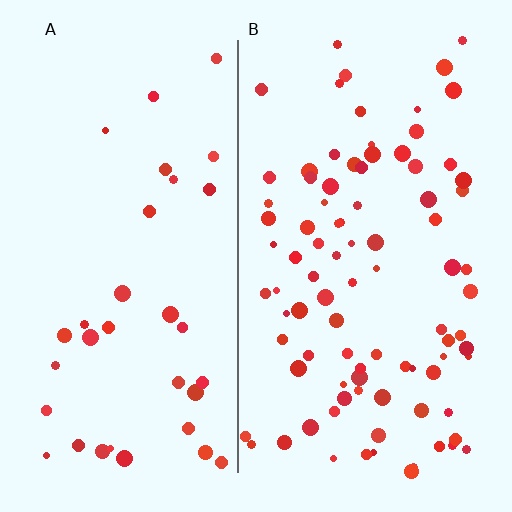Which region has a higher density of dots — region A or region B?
B (the right).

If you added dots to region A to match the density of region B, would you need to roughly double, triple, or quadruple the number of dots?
Approximately triple.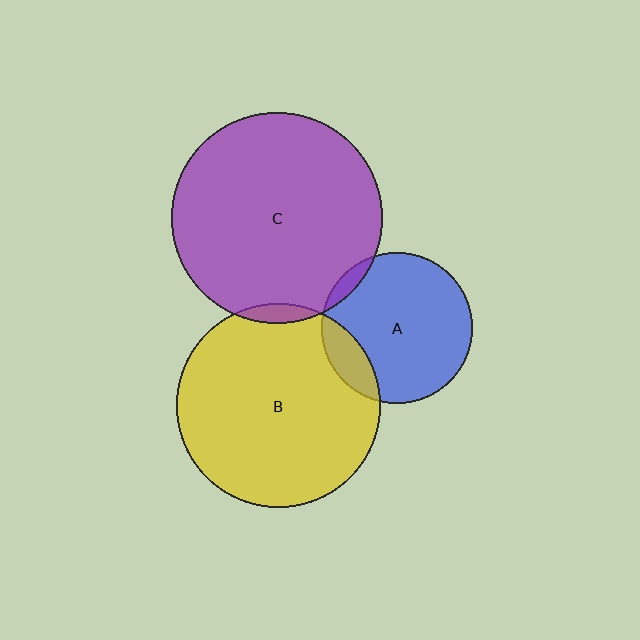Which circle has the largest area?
Circle C (purple).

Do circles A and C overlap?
Yes.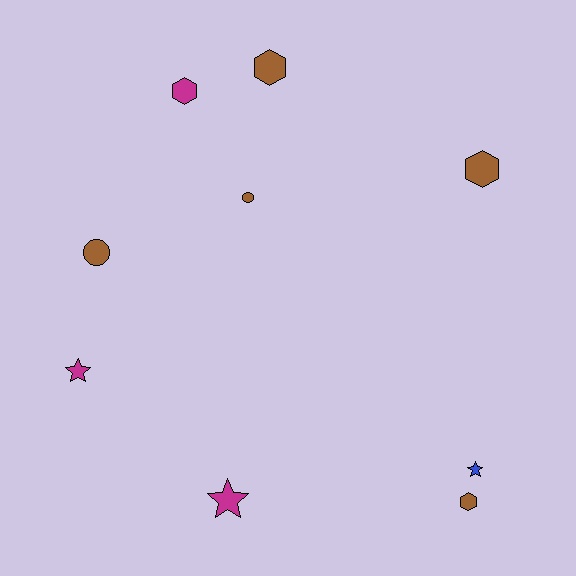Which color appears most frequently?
Brown, with 5 objects.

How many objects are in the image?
There are 9 objects.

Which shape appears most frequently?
Hexagon, with 4 objects.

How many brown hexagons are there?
There are 3 brown hexagons.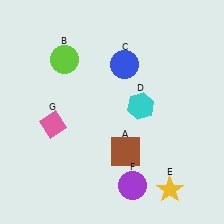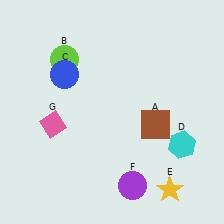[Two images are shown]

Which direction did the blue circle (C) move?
The blue circle (C) moved left.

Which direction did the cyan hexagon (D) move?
The cyan hexagon (D) moved right.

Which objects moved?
The objects that moved are: the brown square (A), the blue circle (C), the cyan hexagon (D).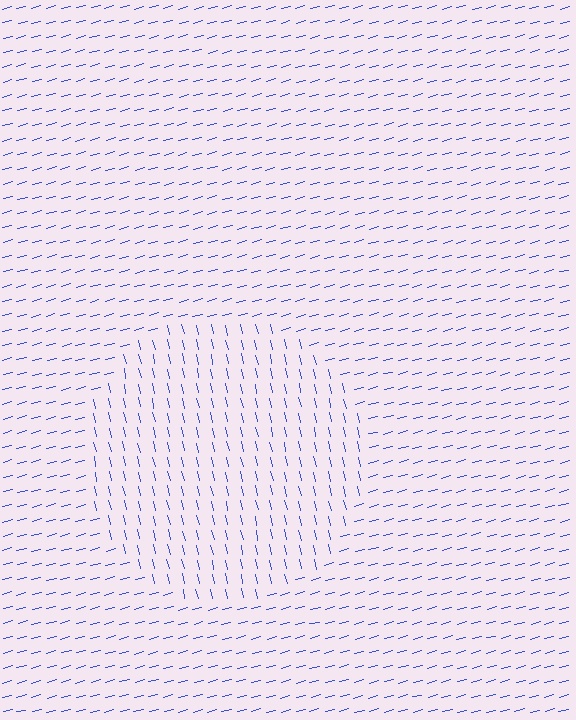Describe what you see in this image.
The image is filled with small blue line segments. A circle region in the image has lines oriented differently from the surrounding lines, creating a visible texture boundary.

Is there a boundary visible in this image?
Yes, there is a texture boundary formed by a change in line orientation.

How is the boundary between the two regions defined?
The boundary is defined purely by a change in line orientation (approximately 88 degrees difference). All lines are the same color and thickness.